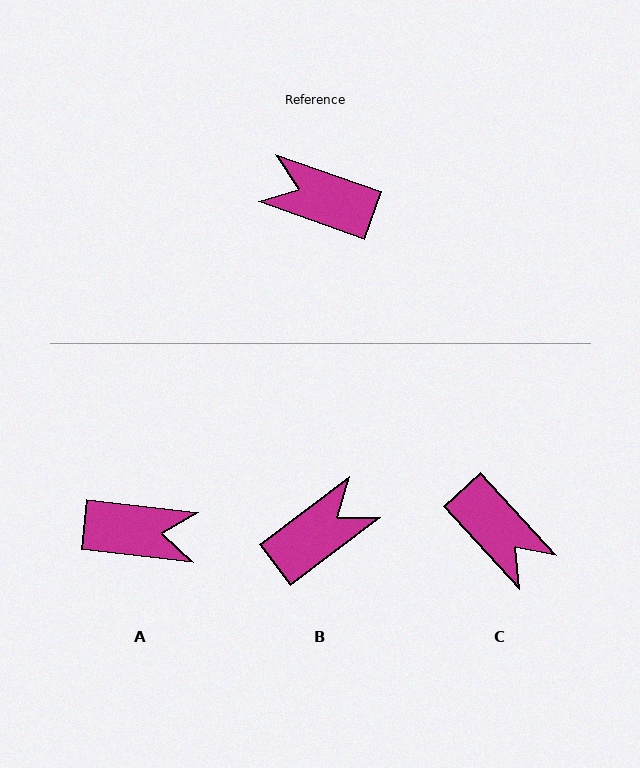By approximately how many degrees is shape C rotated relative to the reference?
Approximately 152 degrees counter-clockwise.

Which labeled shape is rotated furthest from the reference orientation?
A, about 167 degrees away.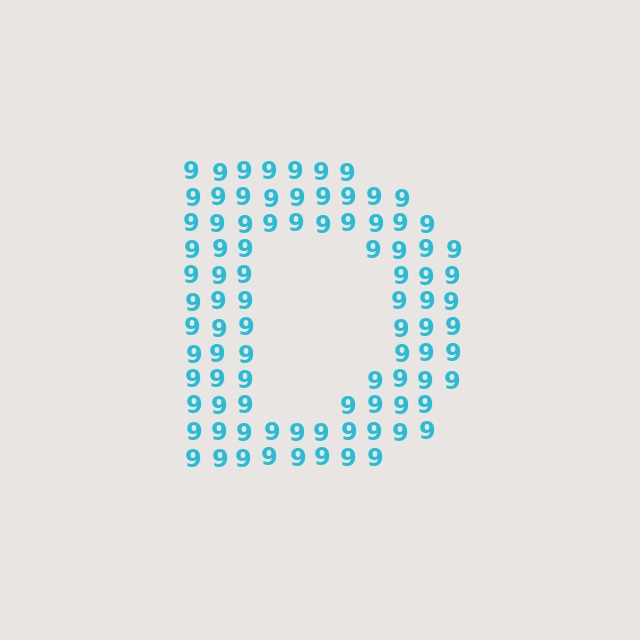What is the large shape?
The large shape is the letter D.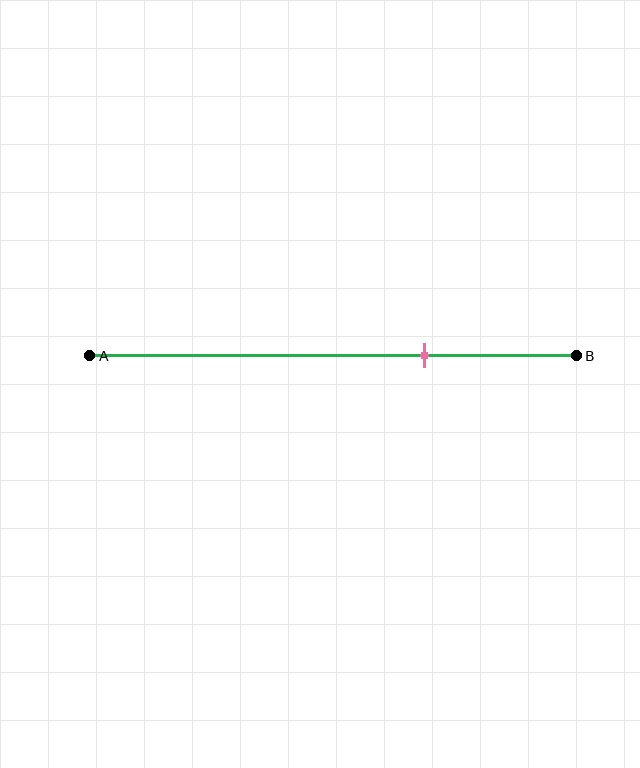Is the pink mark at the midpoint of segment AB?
No, the mark is at about 70% from A, not at the 50% midpoint.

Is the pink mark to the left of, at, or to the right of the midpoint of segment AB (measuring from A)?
The pink mark is to the right of the midpoint of segment AB.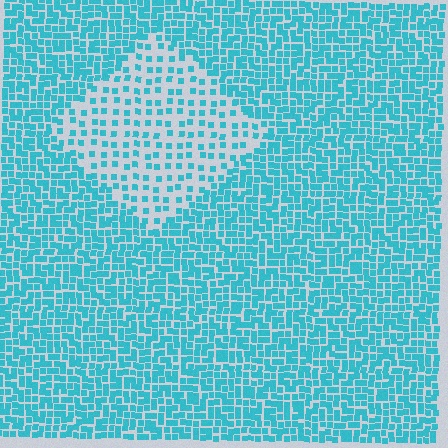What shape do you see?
I see a diamond.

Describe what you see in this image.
The image contains small cyan elements arranged at two different densities. A diamond-shaped region is visible where the elements are less densely packed than the surrounding area.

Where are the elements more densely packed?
The elements are more densely packed outside the diamond boundary.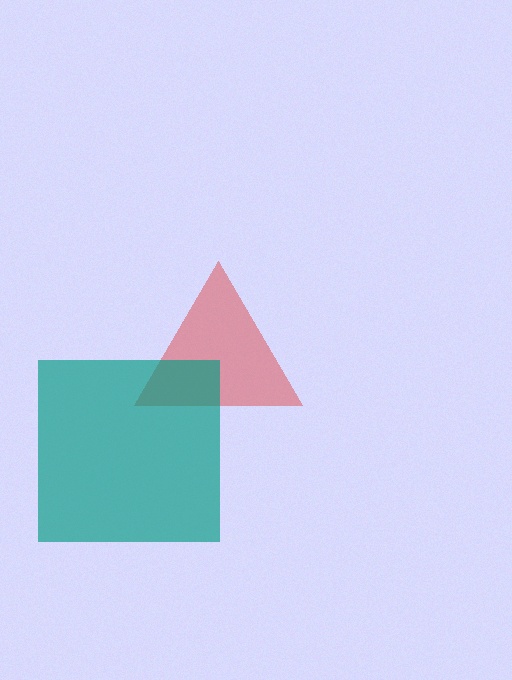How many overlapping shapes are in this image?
There are 2 overlapping shapes in the image.